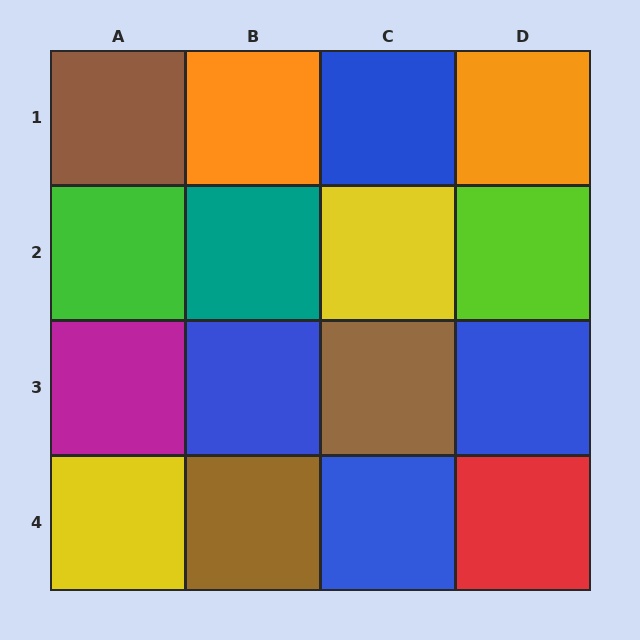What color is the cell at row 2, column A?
Green.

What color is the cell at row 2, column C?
Yellow.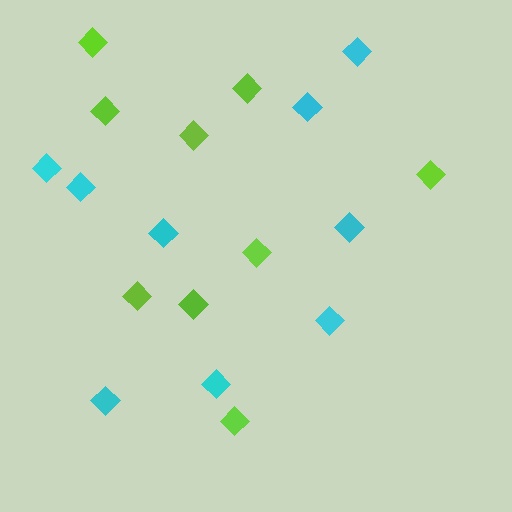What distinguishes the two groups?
There are 2 groups: one group of cyan diamonds (9) and one group of lime diamonds (9).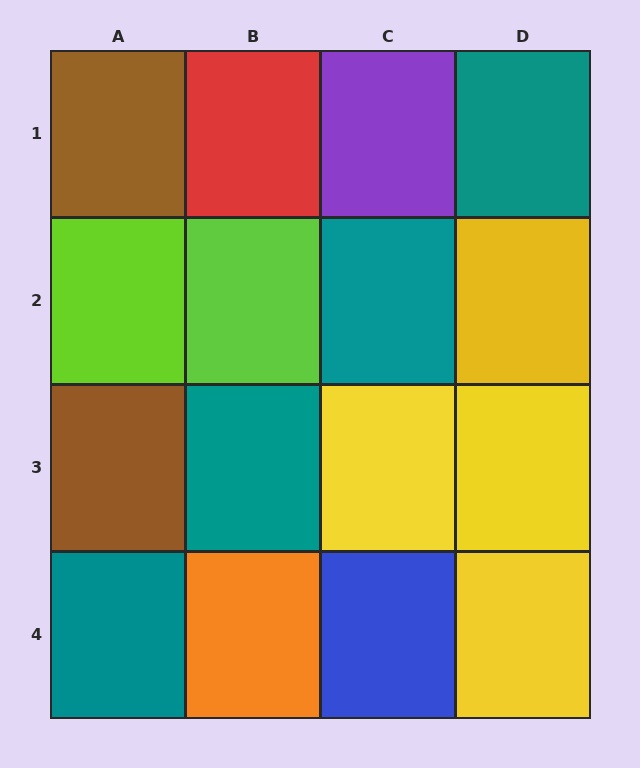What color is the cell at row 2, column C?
Teal.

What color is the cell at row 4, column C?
Blue.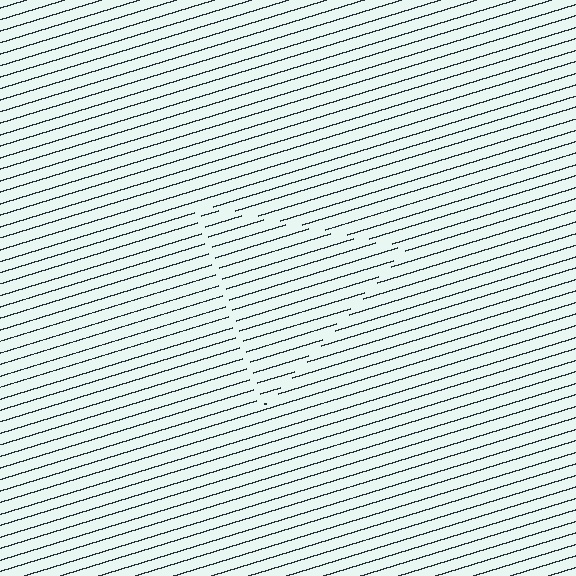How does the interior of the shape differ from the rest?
The interior of the shape contains the same grating, shifted by half a period — the contour is defined by the phase discontinuity where line-ends from the inner and outer gratings abut.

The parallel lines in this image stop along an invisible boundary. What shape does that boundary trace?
An illusory triangle. The interior of the shape contains the same grating, shifted by half a period — the contour is defined by the phase discontinuity where line-ends from the inner and outer gratings abut.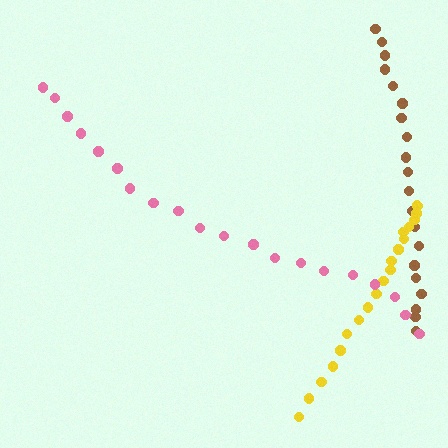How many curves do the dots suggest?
There are 3 distinct paths.